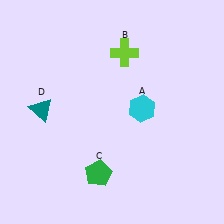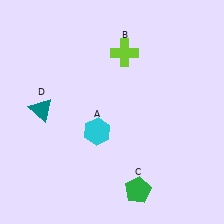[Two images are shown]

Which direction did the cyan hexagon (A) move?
The cyan hexagon (A) moved left.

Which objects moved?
The objects that moved are: the cyan hexagon (A), the green pentagon (C).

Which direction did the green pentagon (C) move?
The green pentagon (C) moved right.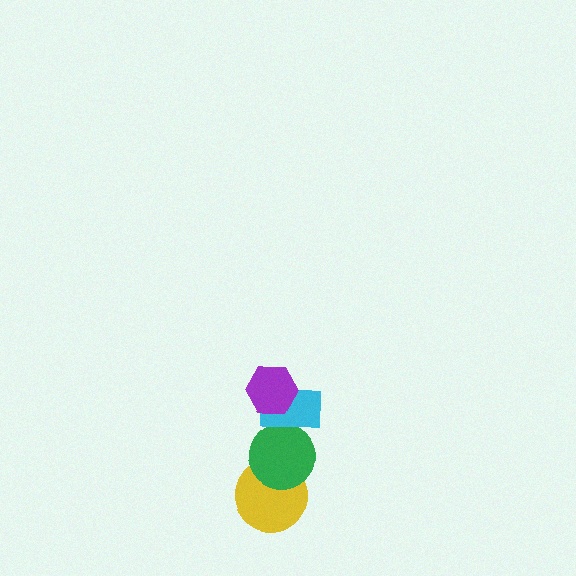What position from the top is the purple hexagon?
The purple hexagon is 1st from the top.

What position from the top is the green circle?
The green circle is 3rd from the top.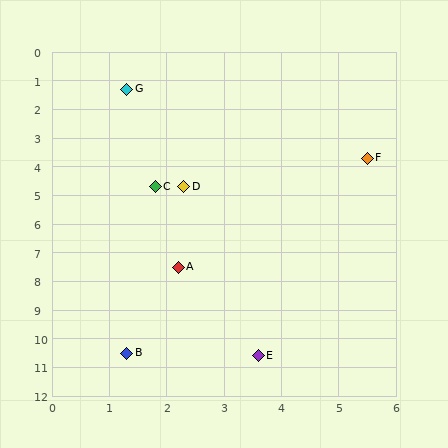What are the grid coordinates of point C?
Point C is at approximately (1.8, 4.7).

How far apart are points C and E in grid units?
Points C and E are about 6.2 grid units apart.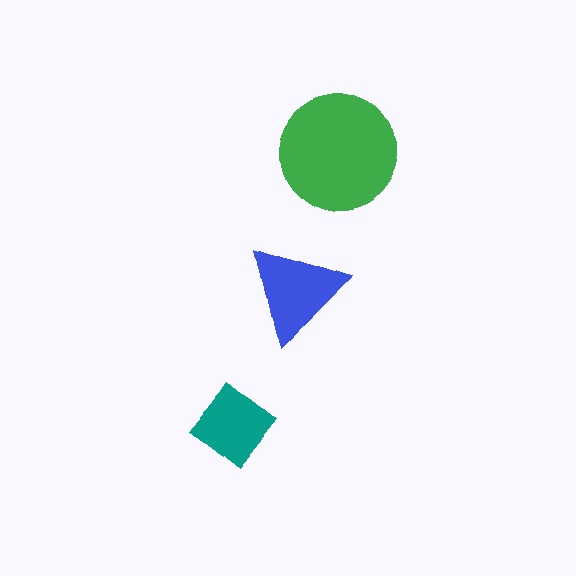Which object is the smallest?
The teal diamond.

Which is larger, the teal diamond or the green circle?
The green circle.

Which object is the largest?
The green circle.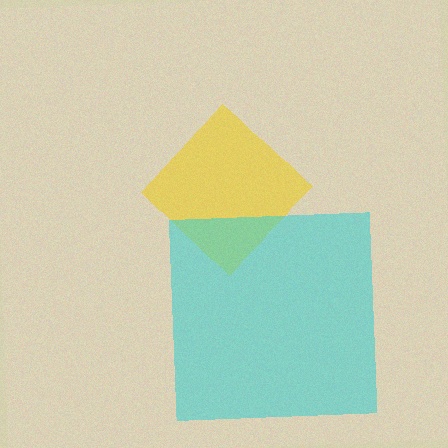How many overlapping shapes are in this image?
There are 2 overlapping shapes in the image.